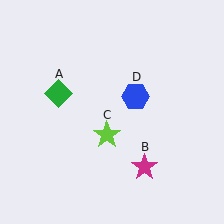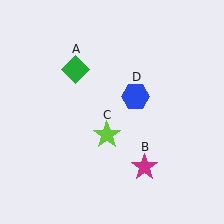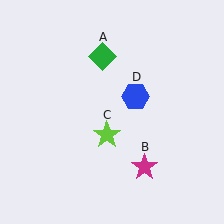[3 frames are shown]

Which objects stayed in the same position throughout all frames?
Magenta star (object B) and lime star (object C) and blue hexagon (object D) remained stationary.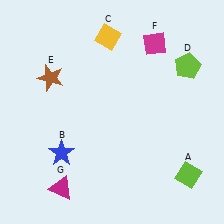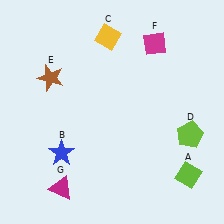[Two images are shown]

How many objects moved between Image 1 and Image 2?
1 object moved between the two images.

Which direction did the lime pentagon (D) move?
The lime pentagon (D) moved down.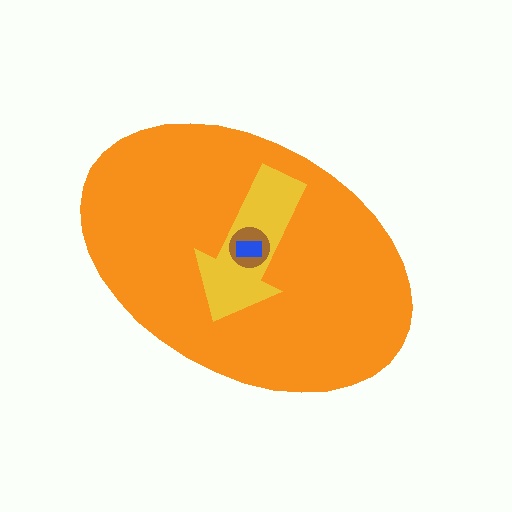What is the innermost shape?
The blue rectangle.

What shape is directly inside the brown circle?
The blue rectangle.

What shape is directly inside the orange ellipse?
The yellow arrow.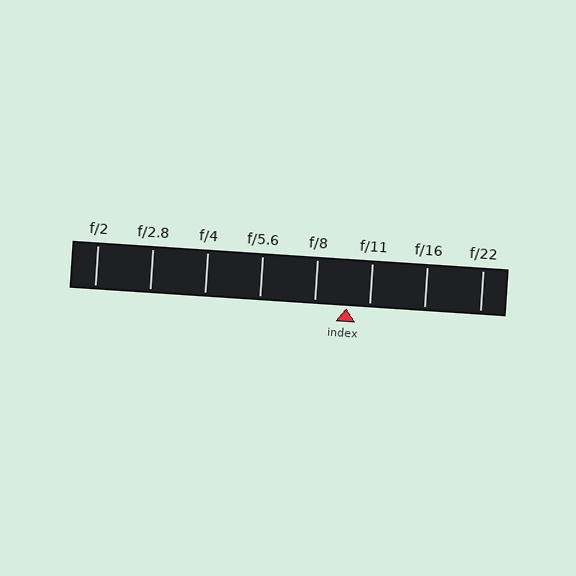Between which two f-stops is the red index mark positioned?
The index mark is between f/8 and f/11.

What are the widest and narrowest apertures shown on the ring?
The widest aperture shown is f/2 and the narrowest is f/22.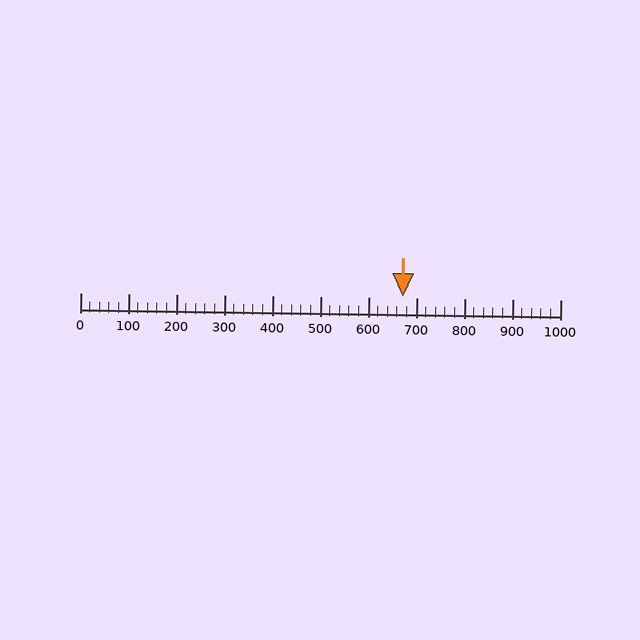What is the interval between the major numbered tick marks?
The major tick marks are spaced 100 units apart.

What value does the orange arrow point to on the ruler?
The orange arrow points to approximately 672.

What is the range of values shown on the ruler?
The ruler shows values from 0 to 1000.